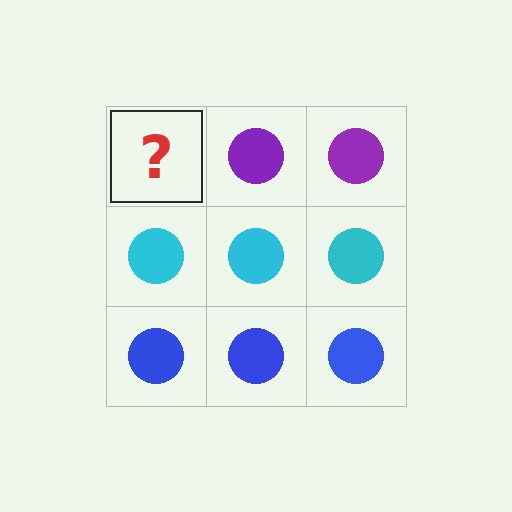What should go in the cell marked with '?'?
The missing cell should contain a purple circle.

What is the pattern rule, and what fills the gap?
The rule is that each row has a consistent color. The gap should be filled with a purple circle.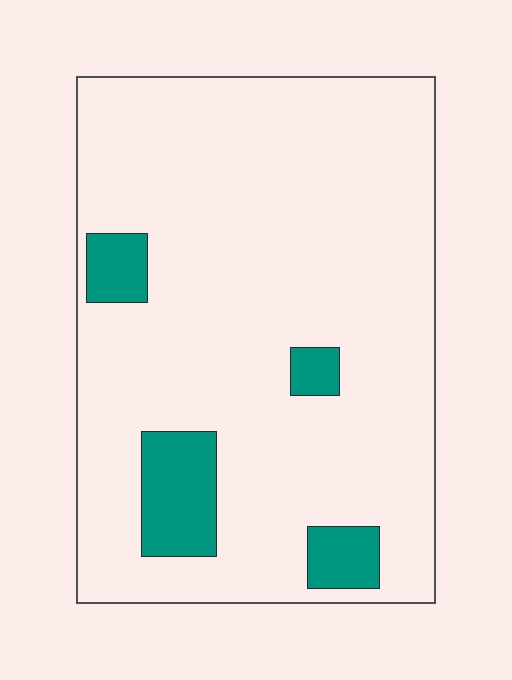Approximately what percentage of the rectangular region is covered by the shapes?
Approximately 10%.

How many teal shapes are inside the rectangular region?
4.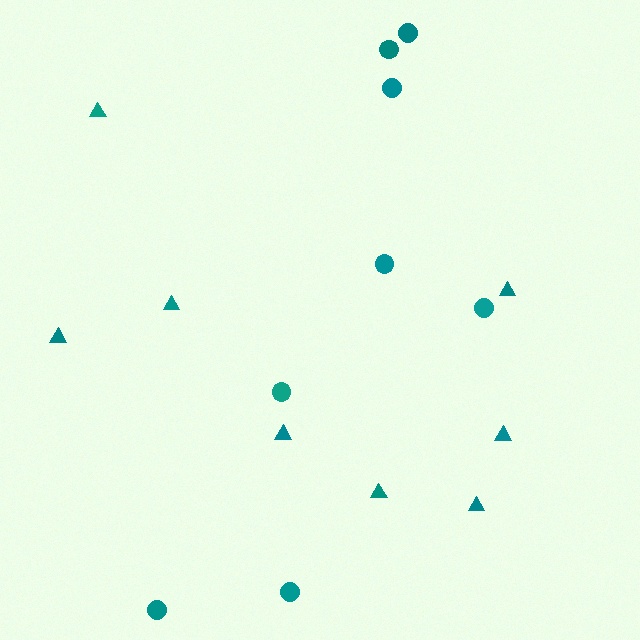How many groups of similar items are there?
There are 2 groups: one group of circles (8) and one group of triangles (8).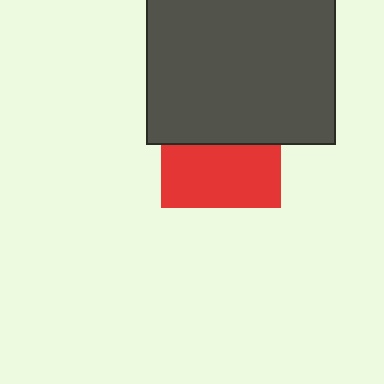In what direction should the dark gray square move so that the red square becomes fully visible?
The dark gray square should move up. That is the shortest direction to clear the overlap and leave the red square fully visible.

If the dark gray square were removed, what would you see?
You would see the complete red square.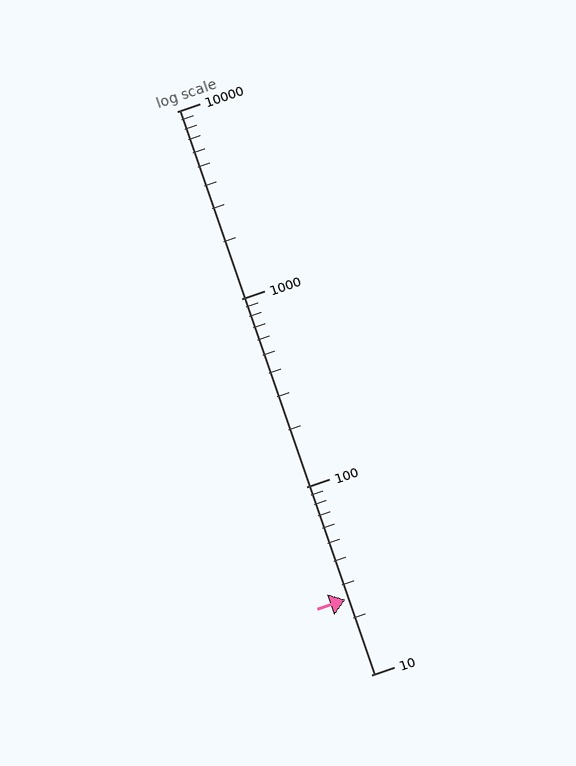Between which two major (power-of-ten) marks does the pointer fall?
The pointer is between 10 and 100.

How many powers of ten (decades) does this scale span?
The scale spans 3 decades, from 10 to 10000.